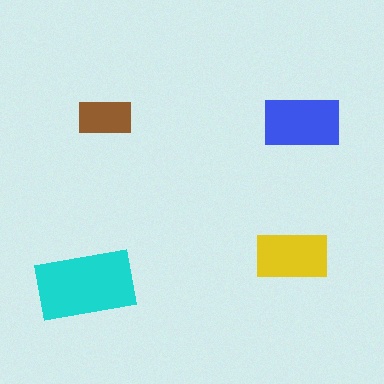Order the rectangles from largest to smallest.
the cyan one, the blue one, the yellow one, the brown one.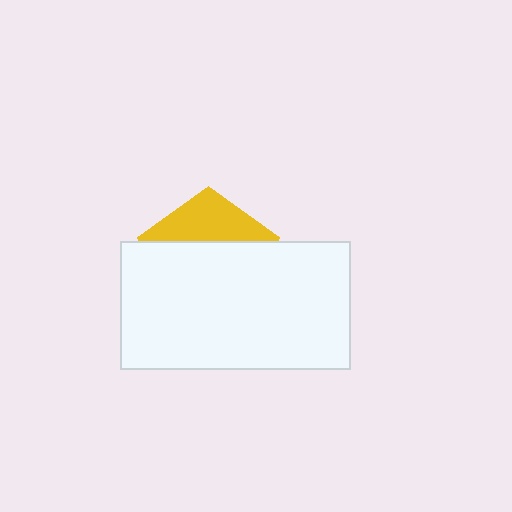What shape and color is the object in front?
The object in front is a white rectangle.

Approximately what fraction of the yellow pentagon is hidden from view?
Roughly 68% of the yellow pentagon is hidden behind the white rectangle.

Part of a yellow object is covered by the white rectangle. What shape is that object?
It is a pentagon.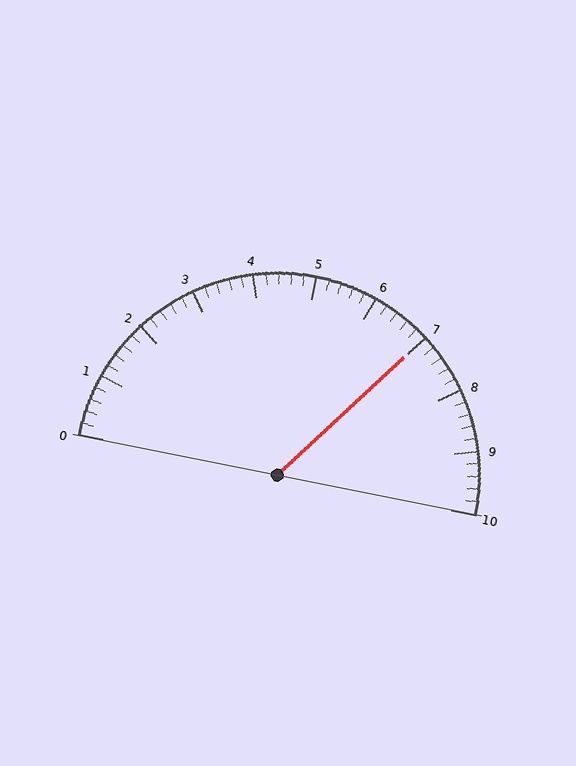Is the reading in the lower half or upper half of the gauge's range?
The reading is in the upper half of the range (0 to 10).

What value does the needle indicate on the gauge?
The needle indicates approximately 7.0.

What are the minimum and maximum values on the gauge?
The gauge ranges from 0 to 10.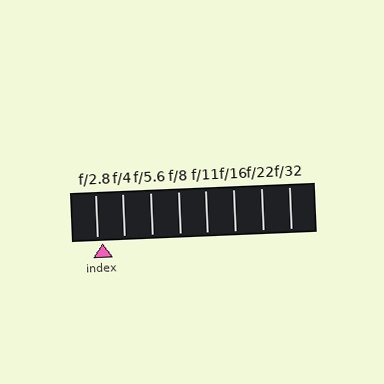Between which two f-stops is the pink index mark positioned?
The index mark is between f/2.8 and f/4.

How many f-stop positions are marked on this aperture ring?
There are 8 f-stop positions marked.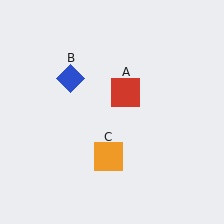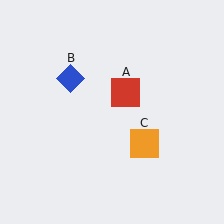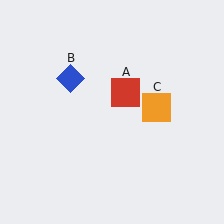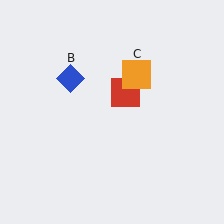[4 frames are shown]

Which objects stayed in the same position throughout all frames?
Red square (object A) and blue diamond (object B) remained stationary.